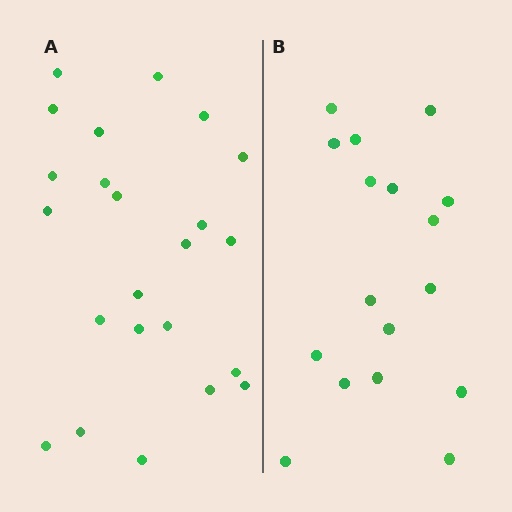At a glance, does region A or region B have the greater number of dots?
Region A (the left region) has more dots.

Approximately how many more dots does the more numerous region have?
Region A has about 6 more dots than region B.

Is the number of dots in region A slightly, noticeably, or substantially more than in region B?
Region A has noticeably more, but not dramatically so. The ratio is roughly 1.4 to 1.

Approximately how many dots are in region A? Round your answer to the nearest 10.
About 20 dots. (The exact count is 23, which rounds to 20.)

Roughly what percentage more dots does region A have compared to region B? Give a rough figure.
About 35% more.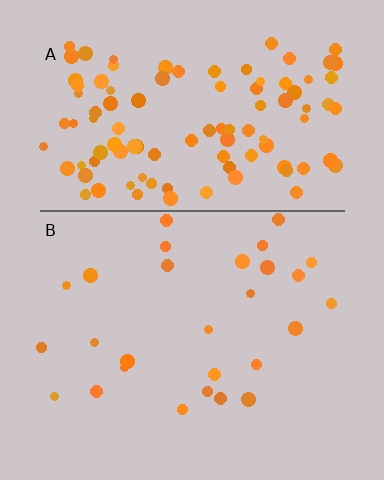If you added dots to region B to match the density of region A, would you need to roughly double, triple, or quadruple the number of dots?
Approximately quadruple.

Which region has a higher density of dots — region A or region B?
A (the top).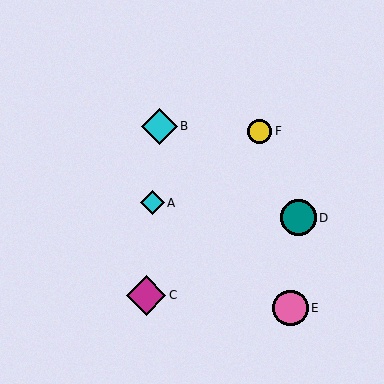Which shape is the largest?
The magenta diamond (labeled C) is the largest.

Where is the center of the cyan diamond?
The center of the cyan diamond is at (159, 126).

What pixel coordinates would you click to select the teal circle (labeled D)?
Click at (299, 218) to select the teal circle D.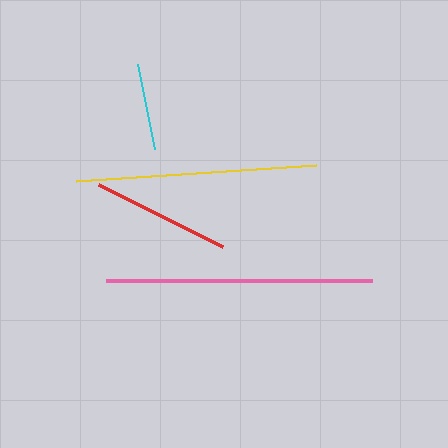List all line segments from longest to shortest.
From longest to shortest: pink, yellow, red, cyan.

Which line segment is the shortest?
The cyan line is the shortest at approximately 86 pixels.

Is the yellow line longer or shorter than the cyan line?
The yellow line is longer than the cyan line.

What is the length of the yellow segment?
The yellow segment is approximately 240 pixels long.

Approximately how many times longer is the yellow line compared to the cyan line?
The yellow line is approximately 2.8 times the length of the cyan line.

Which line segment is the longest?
The pink line is the longest at approximately 267 pixels.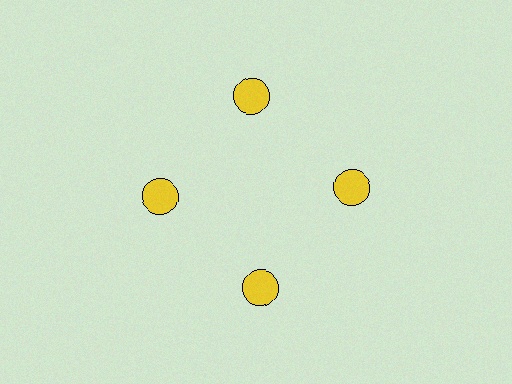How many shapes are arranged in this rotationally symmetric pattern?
There are 4 shapes, arranged in 4 groups of 1.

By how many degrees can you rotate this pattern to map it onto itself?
The pattern maps onto itself every 90 degrees of rotation.